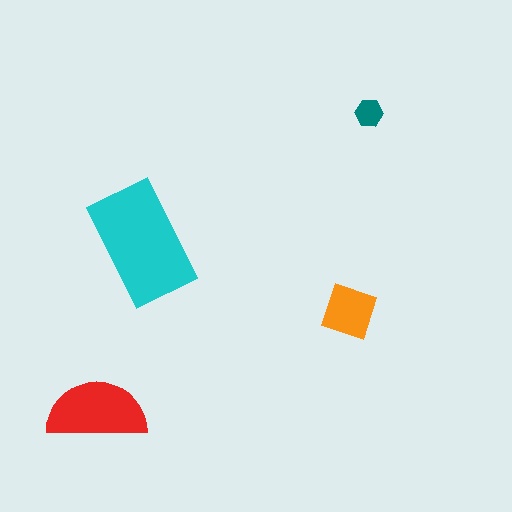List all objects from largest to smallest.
The cyan rectangle, the red semicircle, the orange diamond, the teal hexagon.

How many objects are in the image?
There are 4 objects in the image.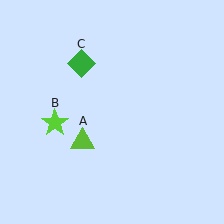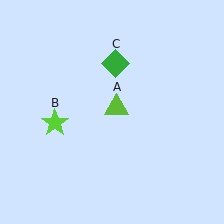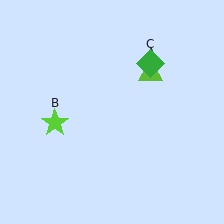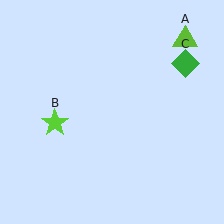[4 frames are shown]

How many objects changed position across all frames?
2 objects changed position: lime triangle (object A), green diamond (object C).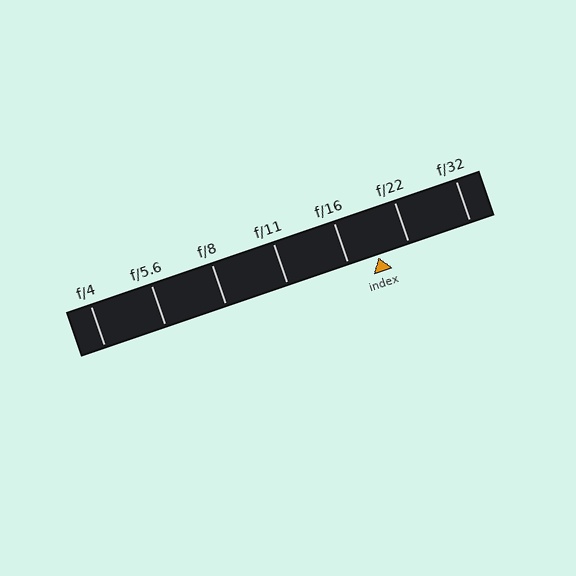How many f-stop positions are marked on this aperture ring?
There are 7 f-stop positions marked.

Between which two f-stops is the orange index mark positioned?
The index mark is between f/16 and f/22.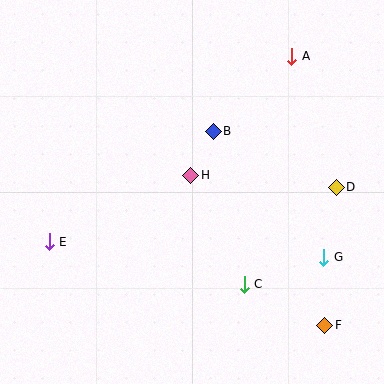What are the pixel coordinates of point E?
Point E is at (49, 242).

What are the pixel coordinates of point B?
Point B is at (213, 131).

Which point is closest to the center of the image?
Point H at (191, 175) is closest to the center.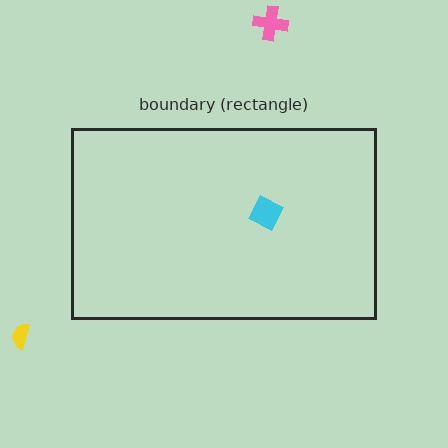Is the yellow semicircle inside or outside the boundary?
Outside.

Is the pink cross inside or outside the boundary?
Outside.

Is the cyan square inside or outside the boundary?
Inside.